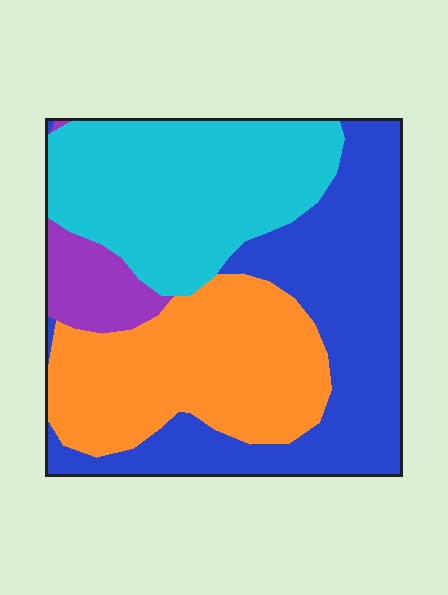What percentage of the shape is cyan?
Cyan takes up about one third (1/3) of the shape.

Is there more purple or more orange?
Orange.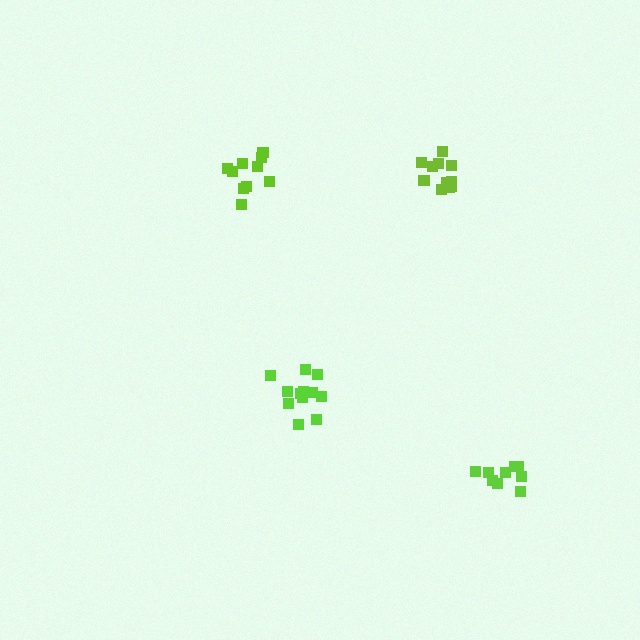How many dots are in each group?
Group 1: 12 dots, Group 2: 11 dots, Group 3: 10 dots, Group 4: 9 dots (42 total).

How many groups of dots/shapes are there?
There are 4 groups.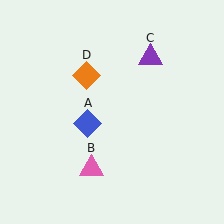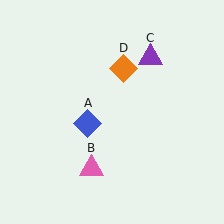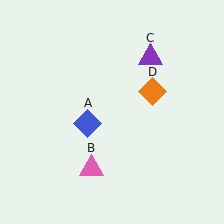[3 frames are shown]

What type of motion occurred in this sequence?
The orange diamond (object D) rotated clockwise around the center of the scene.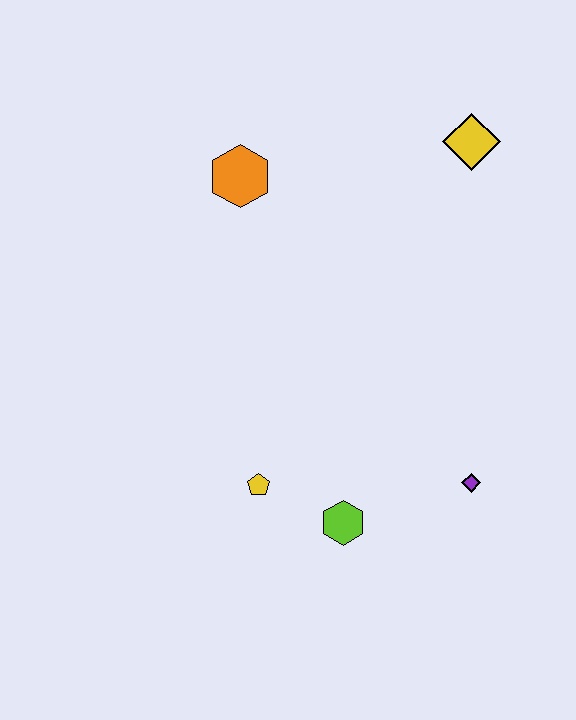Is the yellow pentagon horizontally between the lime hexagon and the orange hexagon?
Yes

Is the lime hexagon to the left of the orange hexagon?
No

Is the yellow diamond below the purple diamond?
No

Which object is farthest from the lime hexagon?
The yellow diamond is farthest from the lime hexagon.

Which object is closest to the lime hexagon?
The yellow pentagon is closest to the lime hexagon.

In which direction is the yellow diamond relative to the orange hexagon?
The yellow diamond is to the right of the orange hexagon.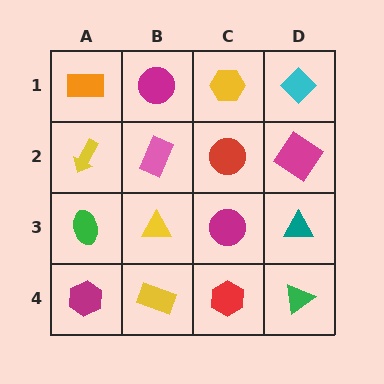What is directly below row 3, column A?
A magenta hexagon.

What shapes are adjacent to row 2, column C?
A yellow hexagon (row 1, column C), a magenta circle (row 3, column C), a pink rectangle (row 2, column B), a magenta diamond (row 2, column D).